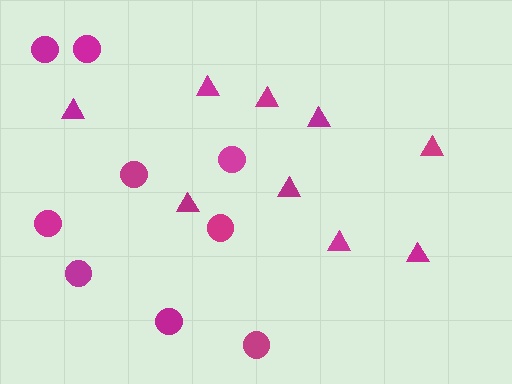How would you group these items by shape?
There are 2 groups: one group of triangles (9) and one group of circles (9).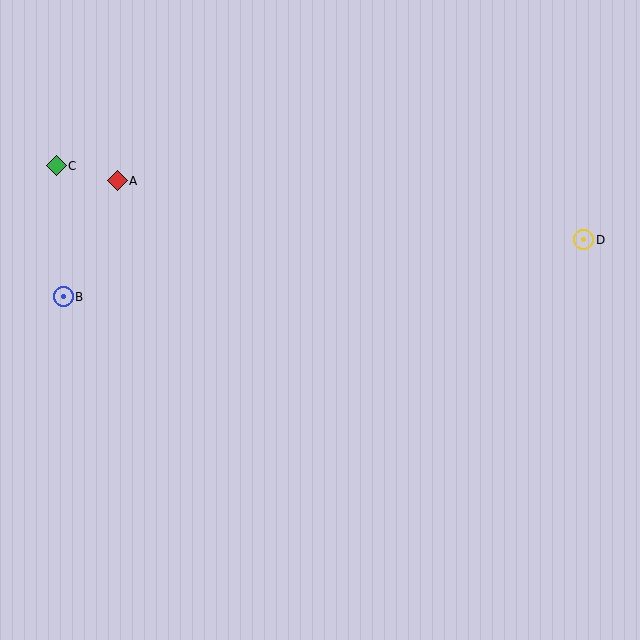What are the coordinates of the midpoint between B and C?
The midpoint between B and C is at (60, 231).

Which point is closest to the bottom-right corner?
Point D is closest to the bottom-right corner.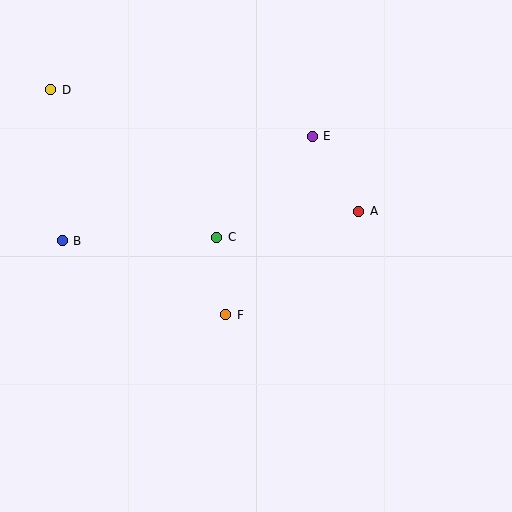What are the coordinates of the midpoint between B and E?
The midpoint between B and E is at (187, 188).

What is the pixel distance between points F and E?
The distance between F and E is 199 pixels.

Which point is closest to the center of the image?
Point C at (217, 237) is closest to the center.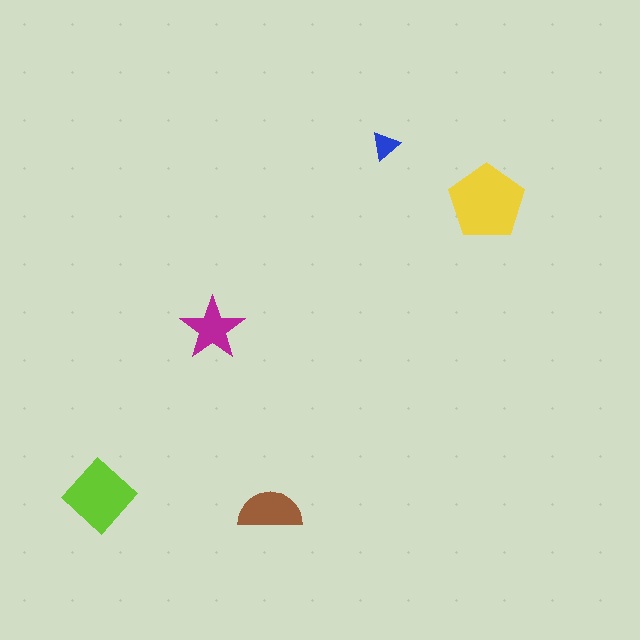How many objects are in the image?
There are 5 objects in the image.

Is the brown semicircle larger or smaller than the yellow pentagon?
Smaller.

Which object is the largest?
The yellow pentagon.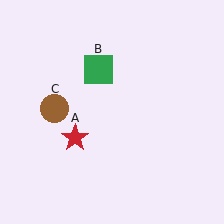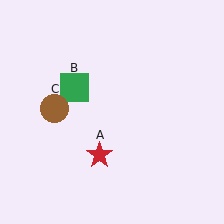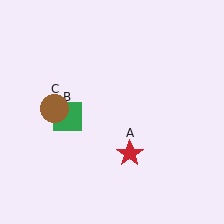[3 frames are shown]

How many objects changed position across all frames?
2 objects changed position: red star (object A), green square (object B).